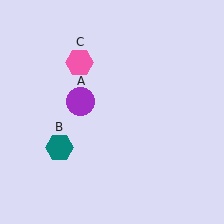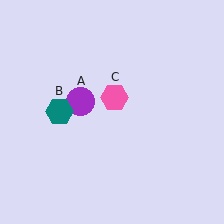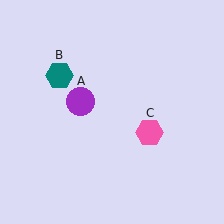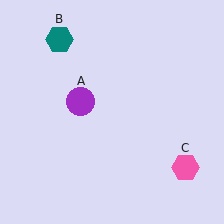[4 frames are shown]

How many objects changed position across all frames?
2 objects changed position: teal hexagon (object B), pink hexagon (object C).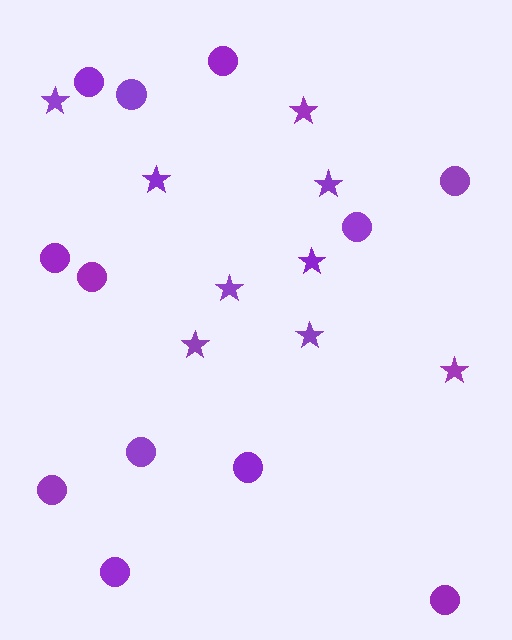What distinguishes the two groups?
There are 2 groups: one group of stars (9) and one group of circles (12).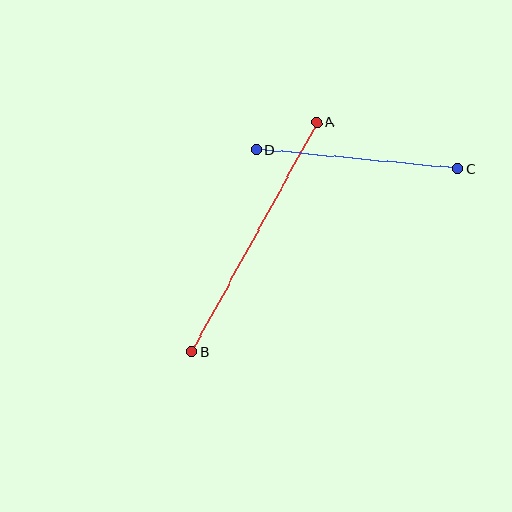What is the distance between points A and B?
The distance is approximately 262 pixels.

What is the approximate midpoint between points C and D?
The midpoint is at approximately (357, 159) pixels.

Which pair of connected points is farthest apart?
Points A and B are farthest apart.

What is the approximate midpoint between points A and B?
The midpoint is at approximately (254, 237) pixels.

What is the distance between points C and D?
The distance is approximately 203 pixels.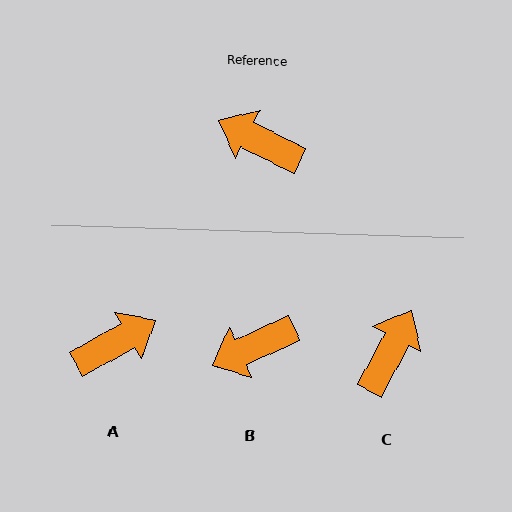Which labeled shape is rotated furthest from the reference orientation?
A, about 124 degrees away.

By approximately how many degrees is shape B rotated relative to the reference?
Approximately 51 degrees counter-clockwise.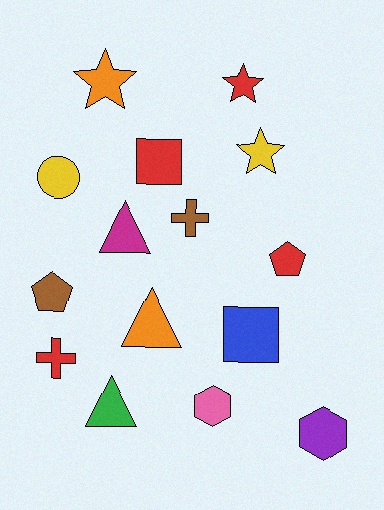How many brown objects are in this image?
There are 2 brown objects.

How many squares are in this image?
There are 2 squares.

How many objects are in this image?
There are 15 objects.